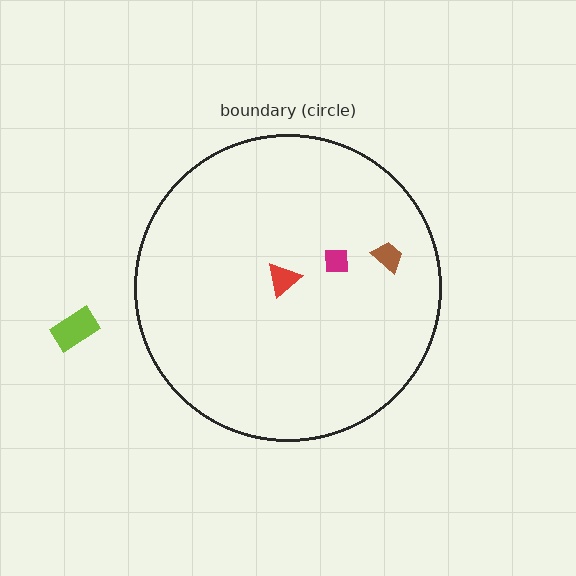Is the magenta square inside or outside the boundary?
Inside.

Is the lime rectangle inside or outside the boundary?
Outside.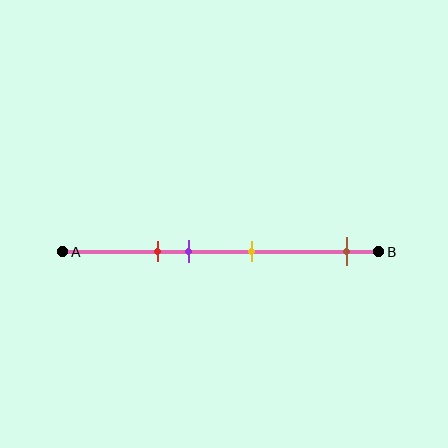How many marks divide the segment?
There are 4 marks dividing the segment.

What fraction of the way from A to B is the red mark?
The red mark is approximately 30% (0.3) of the way from A to B.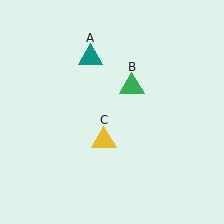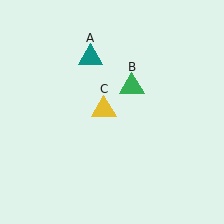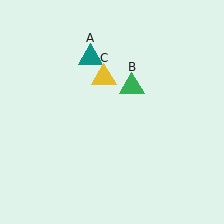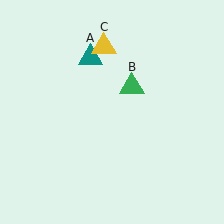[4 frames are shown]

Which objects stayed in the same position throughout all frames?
Teal triangle (object A) and green triangle (object B) remained stationary.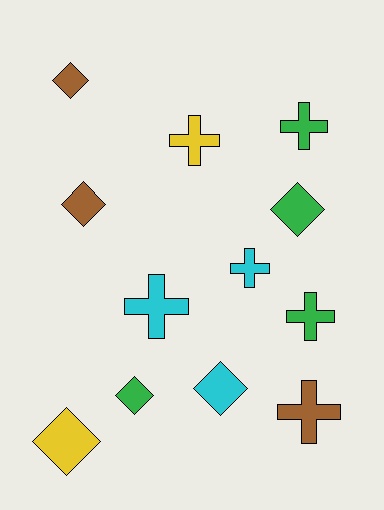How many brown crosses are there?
There is 1 brown cross.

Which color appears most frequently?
Green, with 4 objects.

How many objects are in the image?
There are 12 objects.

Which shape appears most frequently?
Cross, with 6 objects.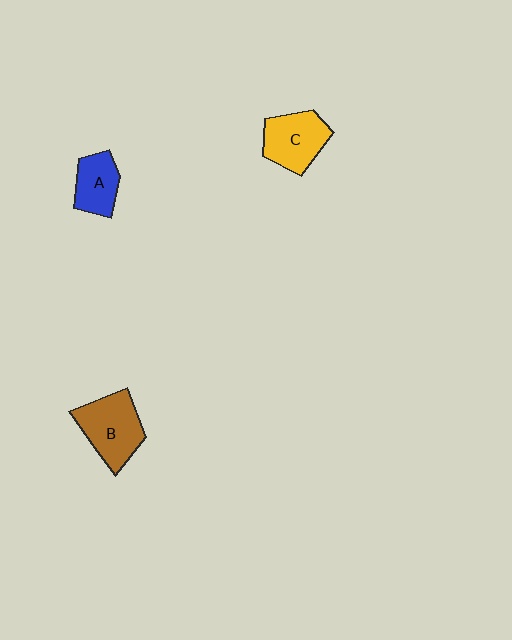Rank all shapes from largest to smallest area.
From largest to smallest: B (brown), C (yellow), A (blue).